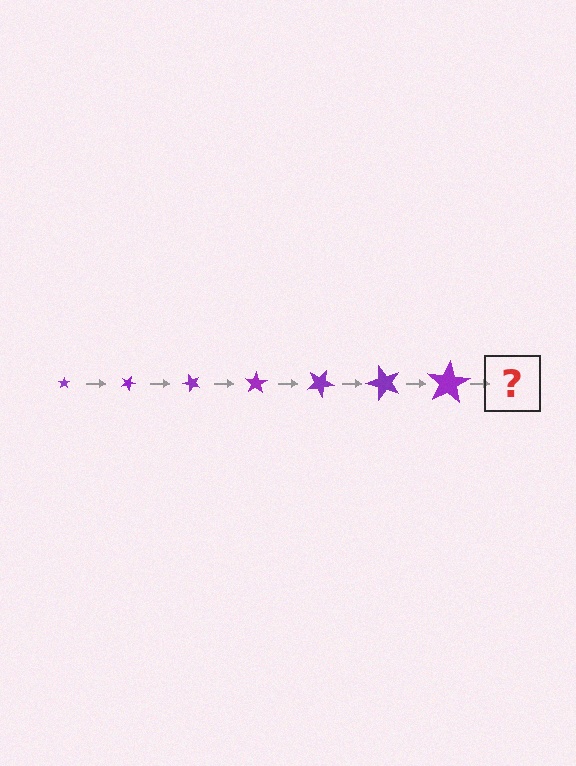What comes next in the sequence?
The next element should be a star, larger than the previous one and rotated 175 degrees from the start.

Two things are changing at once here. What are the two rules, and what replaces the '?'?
The two rules are that the star grows larger each step and it rotates 25 degrees each step. The '?' should be a star, larger than the previous one and rotated 175 degrees from the start.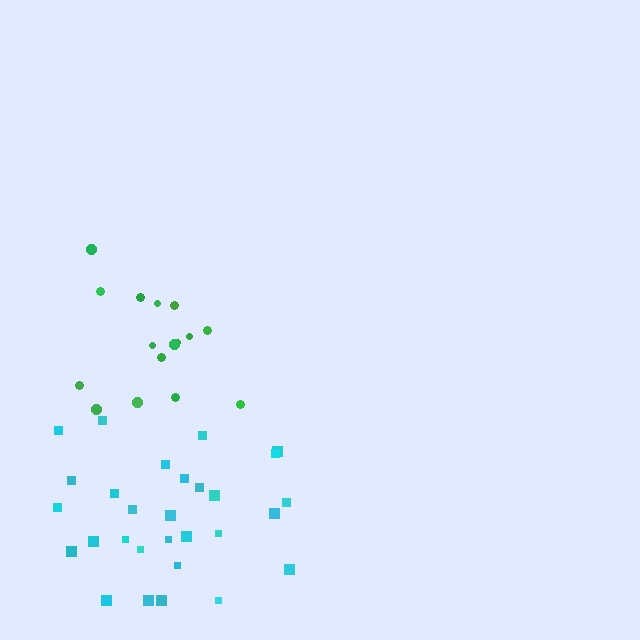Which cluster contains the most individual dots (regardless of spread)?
Cyan (29).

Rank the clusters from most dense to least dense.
green, cyan.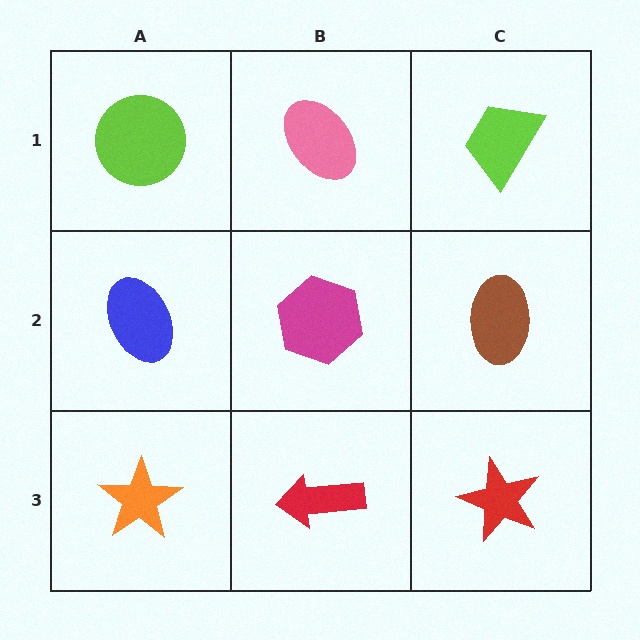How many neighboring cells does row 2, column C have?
3.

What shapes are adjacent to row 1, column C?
A brown ellipse (row 2, column C), a pink ellipse (row 1, column B).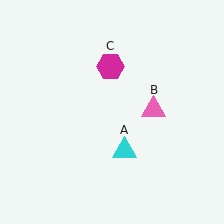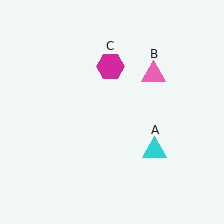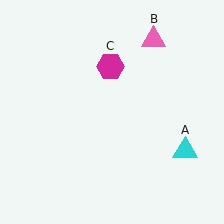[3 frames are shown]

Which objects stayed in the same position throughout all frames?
Magenta hexagon (object C) remained stationary.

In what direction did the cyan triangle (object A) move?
The cyan triangle (object A) moved right.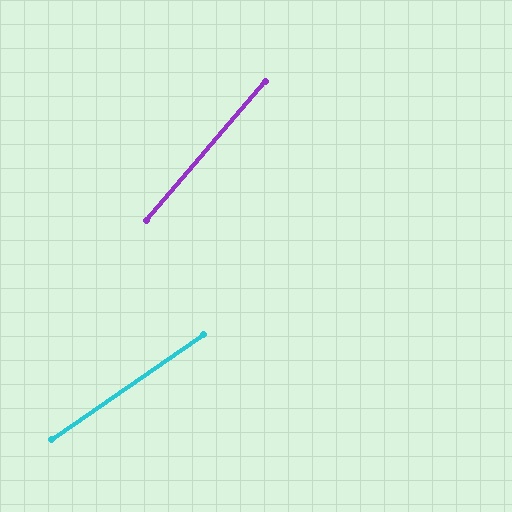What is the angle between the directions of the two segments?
Approximately 15 degrees.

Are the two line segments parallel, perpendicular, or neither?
Neither parallel nor perpendicular — they differ by about 15°.